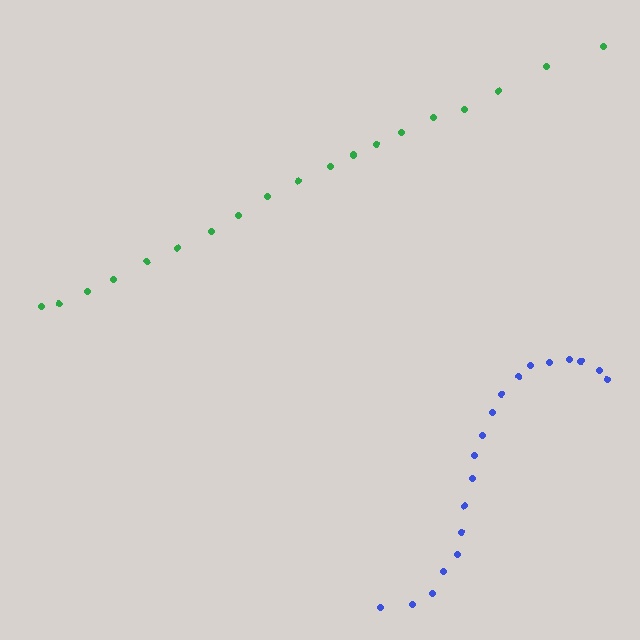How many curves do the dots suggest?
There are 2 distinct paths.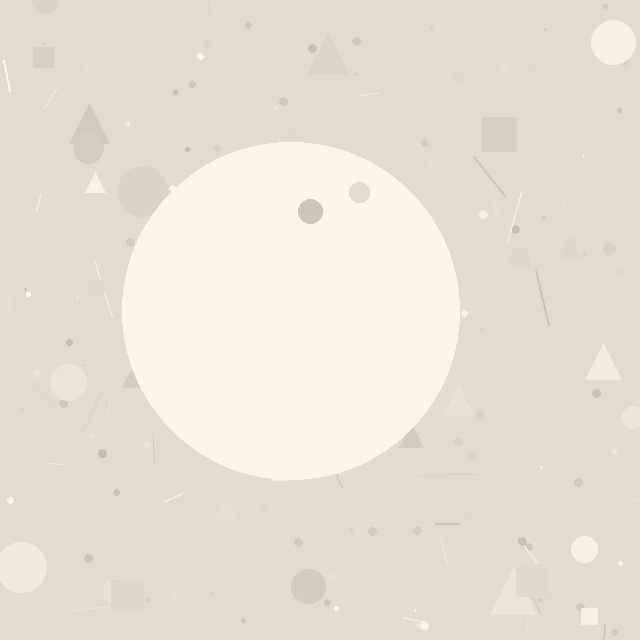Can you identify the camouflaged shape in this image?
The camouflaged shape is a circle.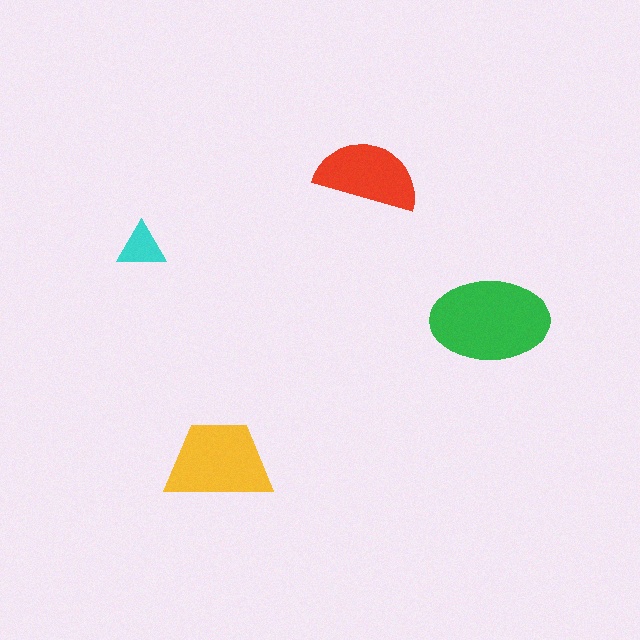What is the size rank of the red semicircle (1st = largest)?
3rd.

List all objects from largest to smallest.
The green ellipse, the yellow trapezoid, the red semicircle, the cyan triangle.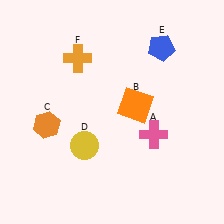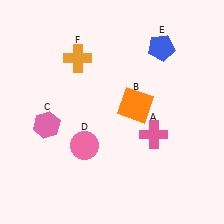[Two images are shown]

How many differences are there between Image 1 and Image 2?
There are 2 differences between the two images.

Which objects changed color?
C changed from orange to pink. D changed from yellow to pink.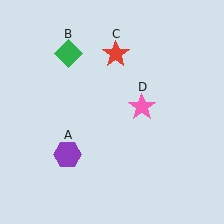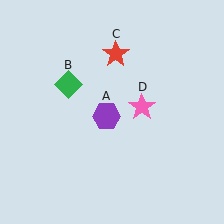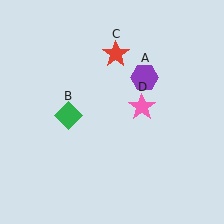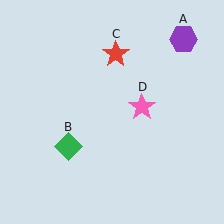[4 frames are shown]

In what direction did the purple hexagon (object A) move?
The purple hexagon (object A) moved up and to the right.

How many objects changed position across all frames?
2 objects changed position: purple hexagon (object A), green diamond (object B).